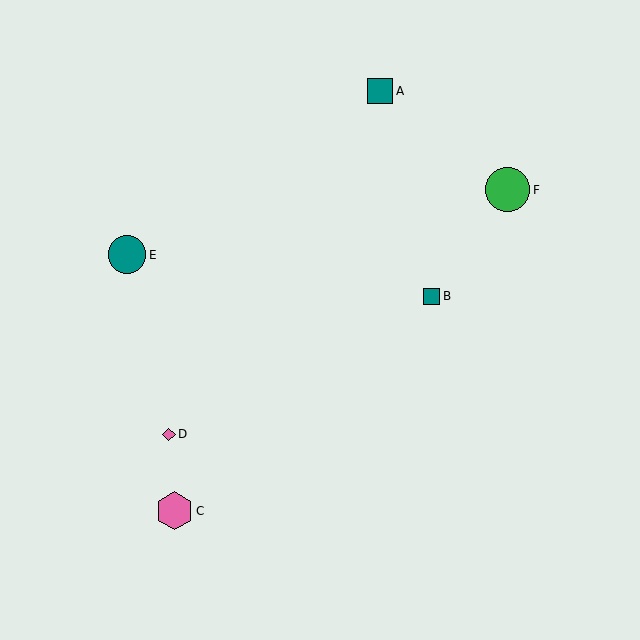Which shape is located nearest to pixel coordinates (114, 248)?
The teal circle (labeled E) at (127, 255) is nearest to that location.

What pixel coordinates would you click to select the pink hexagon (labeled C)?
Click at (175, 511) to select the pink hexagon C.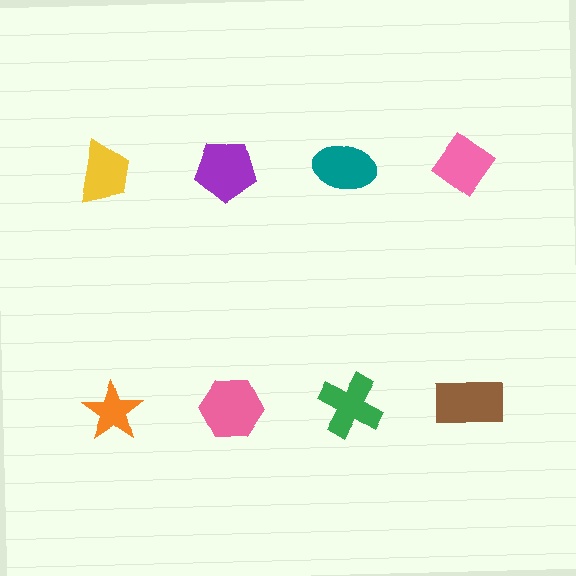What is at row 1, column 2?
A purple pentagon.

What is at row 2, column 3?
A green cross.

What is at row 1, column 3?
A teal ellipse.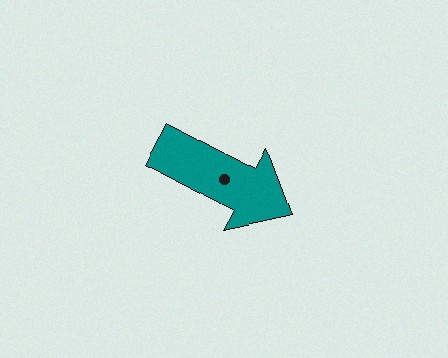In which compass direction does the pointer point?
Southeast.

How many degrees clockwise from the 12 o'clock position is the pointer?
Approximately 118 degrees.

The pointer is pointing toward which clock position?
Roughly 4 o'clock.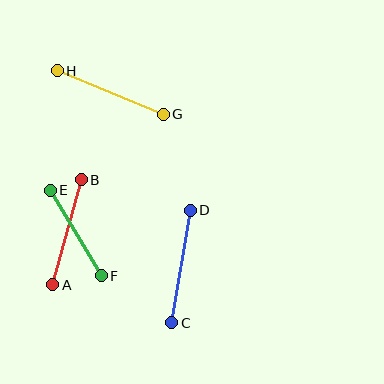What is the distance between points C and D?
The distance is approximately 114 pixels.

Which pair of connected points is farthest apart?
Points G and H are farthest apart.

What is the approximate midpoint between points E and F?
The midpoint is at approximately (76, 233) pixels.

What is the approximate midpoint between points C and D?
The midpoint is at approximately (181, 267) pixels.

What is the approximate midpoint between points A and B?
The midpoint is at approximately (67, 232) pixels.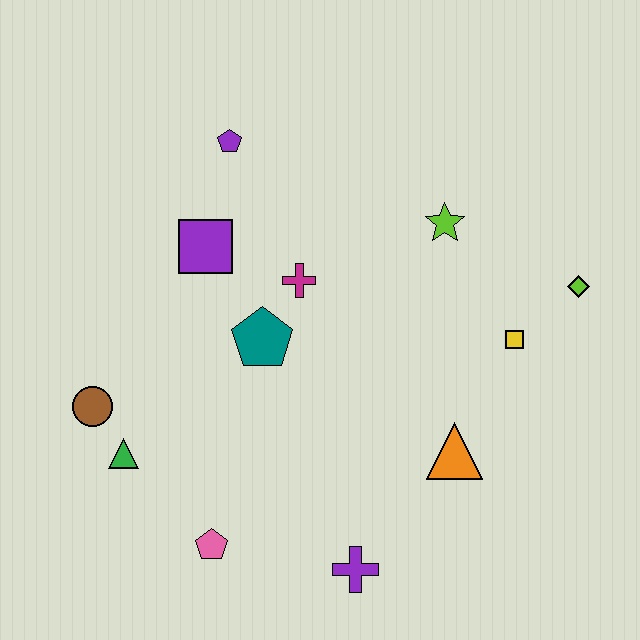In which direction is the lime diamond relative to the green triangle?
The lime diamond is to the right of the green triangle.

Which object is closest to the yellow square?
The lime diamond is closest to the yellow square.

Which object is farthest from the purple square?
The lime diamond is farthest from the purple square.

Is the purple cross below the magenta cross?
Yes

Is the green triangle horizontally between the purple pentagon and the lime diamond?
No